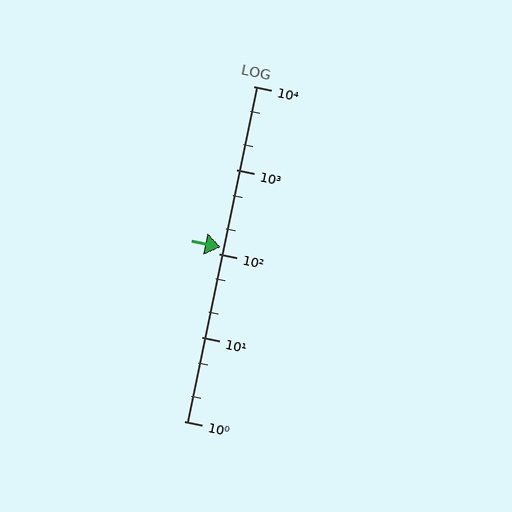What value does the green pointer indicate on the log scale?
The pointer indicates approximately 120.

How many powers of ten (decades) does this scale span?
The scale spans 4 decades, from 1 to 10000.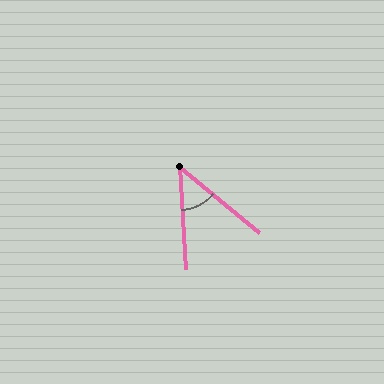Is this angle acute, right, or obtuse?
It is acute.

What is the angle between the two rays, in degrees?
Approximately 47 degrees.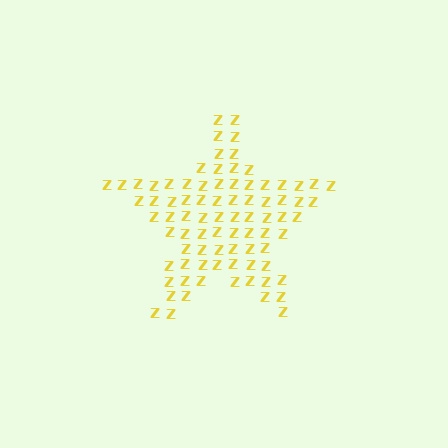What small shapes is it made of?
It is made of small letter Z's.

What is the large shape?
The large shape is a star.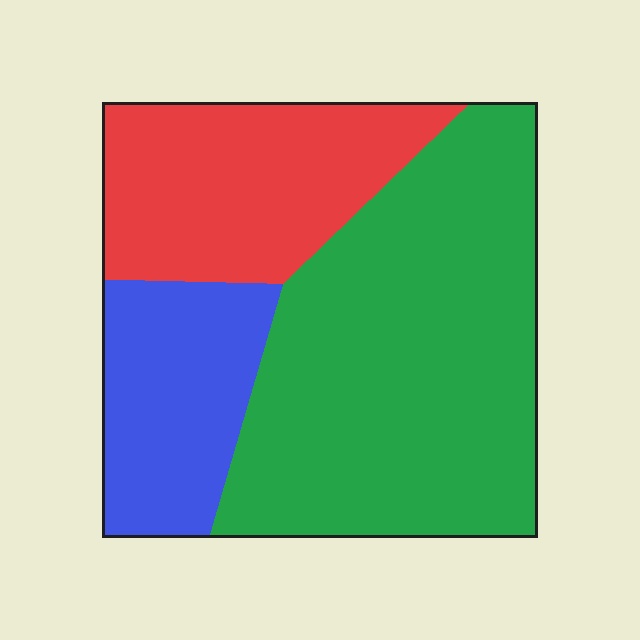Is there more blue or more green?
Green.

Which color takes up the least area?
Blue, at roughly 20%.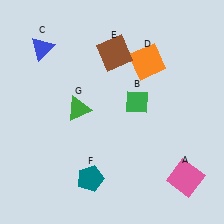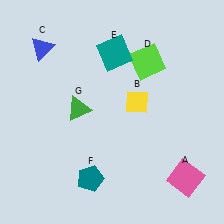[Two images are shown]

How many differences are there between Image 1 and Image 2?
There are 3 differences between the two images.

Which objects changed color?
B changed from green to yellow. D changed from orange to lime. E changed from brown to teal.